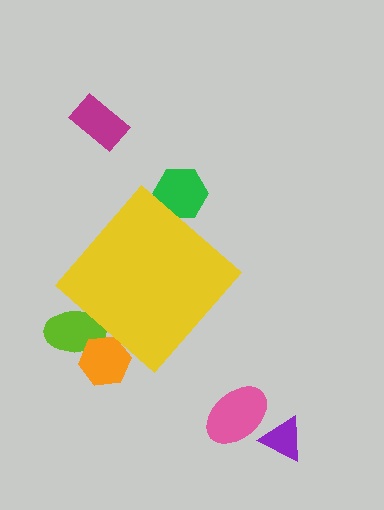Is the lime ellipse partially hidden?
Yes, the lime ellipse is partially hidden behind the yellow diamond.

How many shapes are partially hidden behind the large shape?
3 shapes are partially hidden.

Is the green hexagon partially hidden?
Yes, the green hexagon is partially hidden behind the yellow diamond.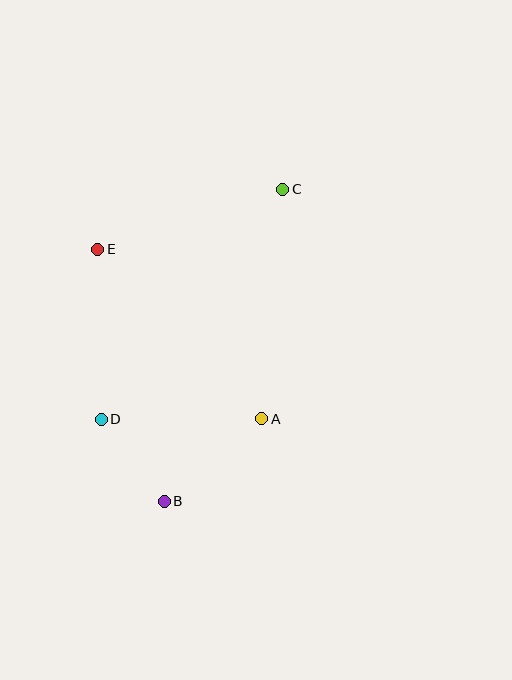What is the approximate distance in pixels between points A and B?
The distance between A and B is approximately 128 pixels.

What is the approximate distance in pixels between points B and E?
The distance between B and E is approximately 261 pixels.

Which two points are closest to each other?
Points B and D are closest to each other.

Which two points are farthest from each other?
Points B and C are farthest from each other.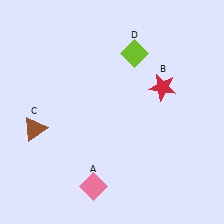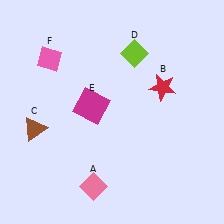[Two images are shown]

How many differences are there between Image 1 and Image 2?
There are 2 differences between the two images.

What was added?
A magenta square (E), a pink diamond (F) were added in Image 2.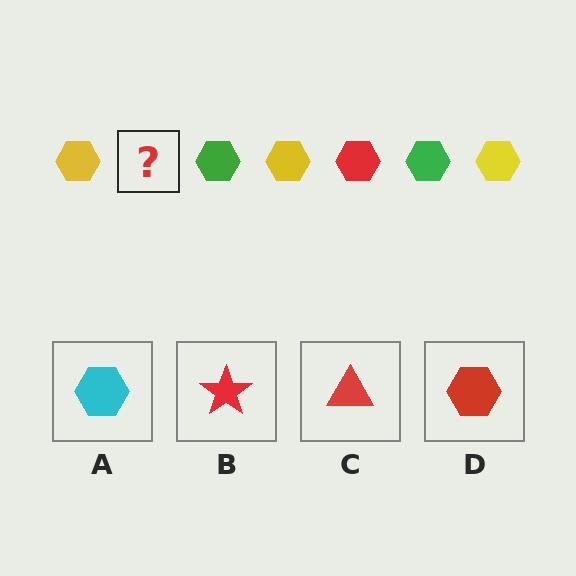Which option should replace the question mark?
Option D.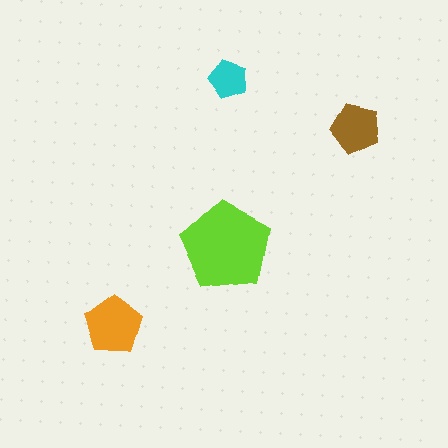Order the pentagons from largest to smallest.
the lime one, the orange one, the brown one, the cyan one.